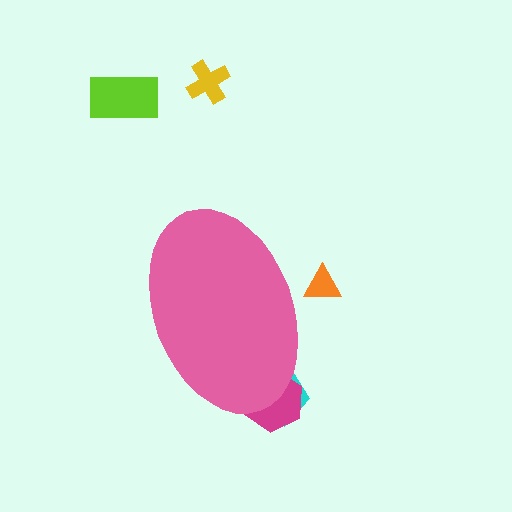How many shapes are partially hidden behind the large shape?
3 shapes are partially hidden.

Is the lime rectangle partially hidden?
No, the lime rectangle is fully visible.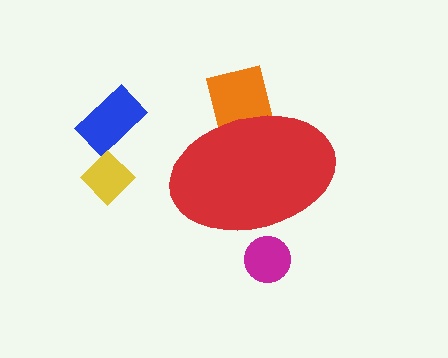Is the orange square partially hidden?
Yes, the orange square is partially hidden behind the red ellipse.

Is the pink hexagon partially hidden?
Yes, the pink hexagon is partially hidden behind the red ellipse.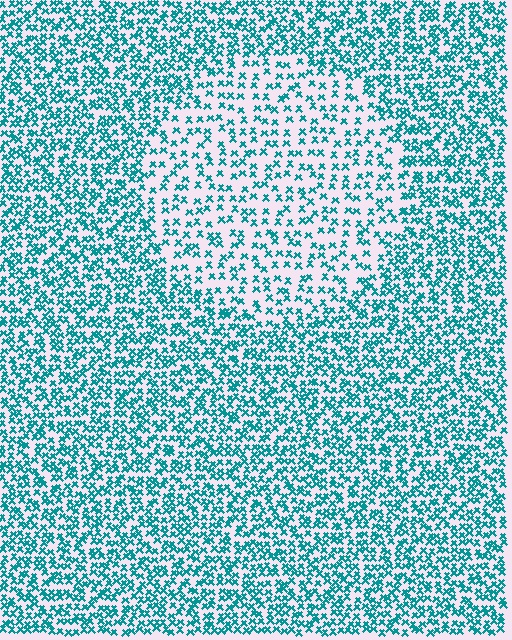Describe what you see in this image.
The image contains small teal elements arranged at two different densities. A circle-shaped region is visible where the elements are less densely packed than the surrounding area.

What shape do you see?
I see a circle.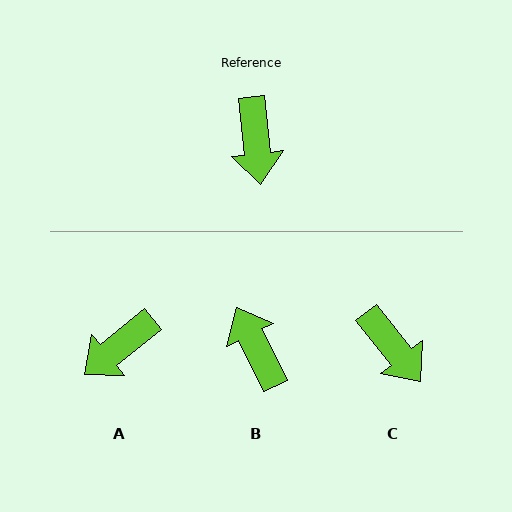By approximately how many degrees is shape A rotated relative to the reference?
Approximately 57 degrees clockwise.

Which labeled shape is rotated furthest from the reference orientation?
B, about 159 degrees away.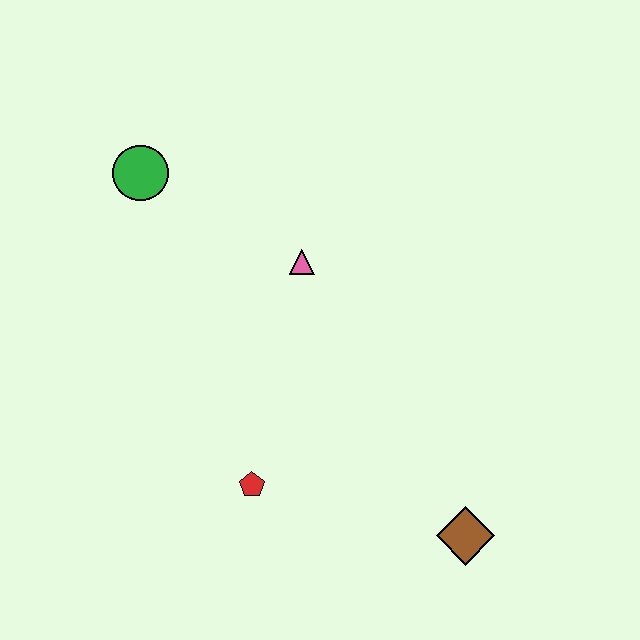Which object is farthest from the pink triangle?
The brown diamond is farthest from the pink triangle.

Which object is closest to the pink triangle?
The green circle is closest to the pink triangle.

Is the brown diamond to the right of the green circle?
Yes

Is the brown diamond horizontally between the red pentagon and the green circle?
No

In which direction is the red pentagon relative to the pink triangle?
The red pentagon is below the pink triangle.